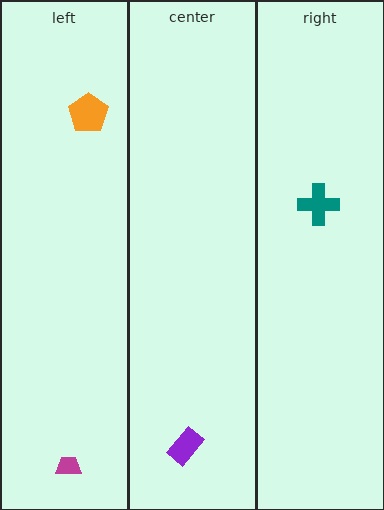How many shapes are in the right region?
1.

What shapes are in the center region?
The purple rectangle.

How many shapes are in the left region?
2.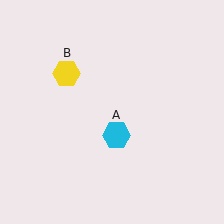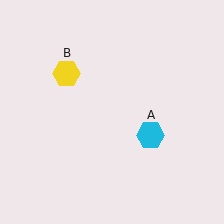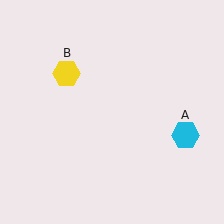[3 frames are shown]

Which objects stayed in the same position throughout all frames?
Yellow hexagon (object B) remained stationary.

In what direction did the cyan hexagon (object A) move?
The cyan hexagon (object A) moved right.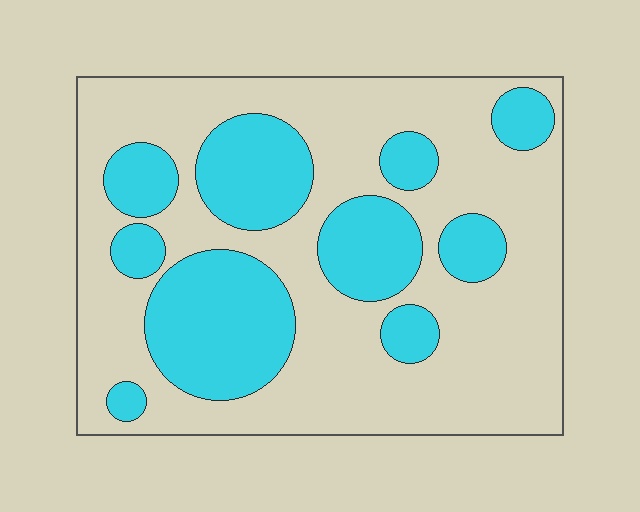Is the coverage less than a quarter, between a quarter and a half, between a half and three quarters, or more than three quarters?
Between a quarter and a half.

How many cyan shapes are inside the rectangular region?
10.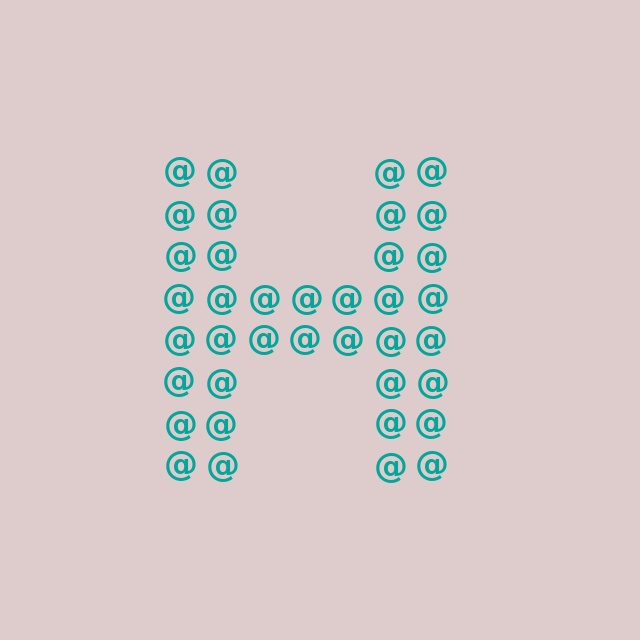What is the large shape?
The large shape is the letter H.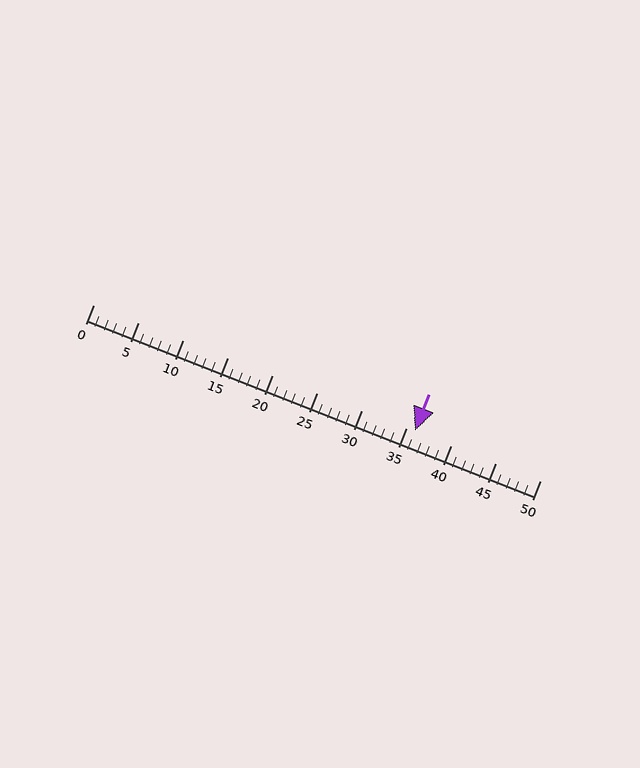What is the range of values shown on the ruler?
The ruler shows values from 0 to 50.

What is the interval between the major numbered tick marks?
The major tick marks are spaced 5 units apart.